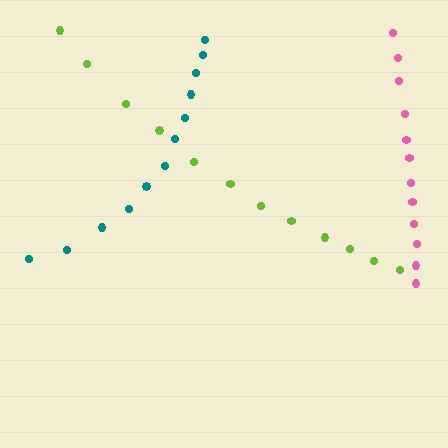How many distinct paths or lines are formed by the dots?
There are 3 distinct paths.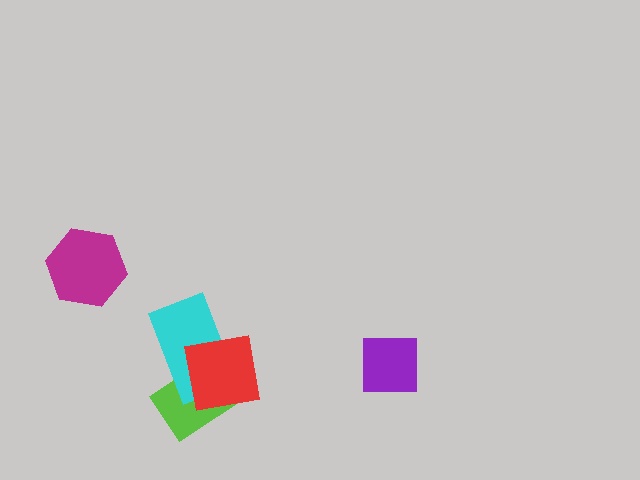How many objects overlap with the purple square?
0 objects overlap with the purple square.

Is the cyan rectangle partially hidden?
Yes, it is partially covered by another shape.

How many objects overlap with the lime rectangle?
2 objects overlap with the lime rectangle.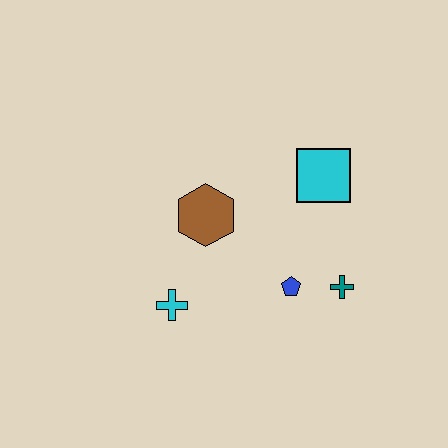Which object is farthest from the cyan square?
The cyan cross is farthest from the cyan square.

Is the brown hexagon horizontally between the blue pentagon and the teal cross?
No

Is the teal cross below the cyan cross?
No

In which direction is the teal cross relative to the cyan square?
The teal cross is below the cyan square.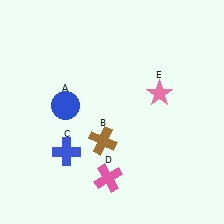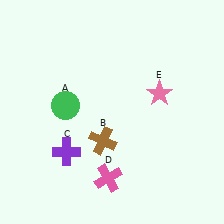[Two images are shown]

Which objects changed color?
A changed from blue to green. C changed from blue to purple.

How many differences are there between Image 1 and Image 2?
There are 2 differences between the two images.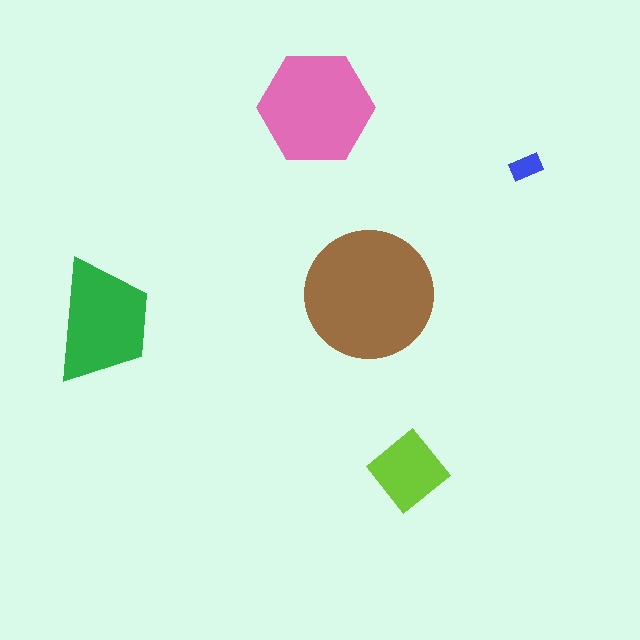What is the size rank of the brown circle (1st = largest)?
1st.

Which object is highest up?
The pink hexagon is topmost.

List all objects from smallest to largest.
The blue rectangle, the lime diamond, the green trapezoid, the pink hexagon, the brown circle.